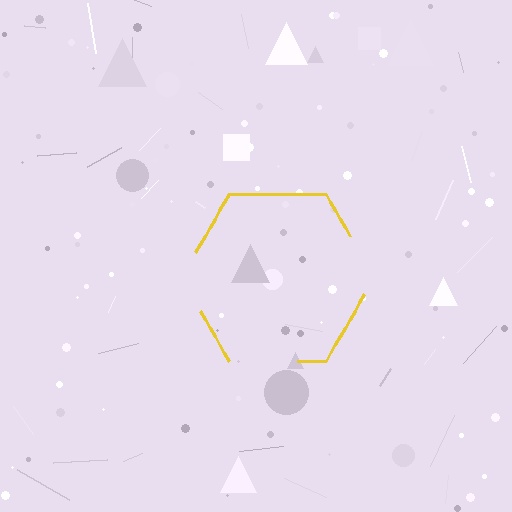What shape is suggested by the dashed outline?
The dashed outline suggests a hexagon.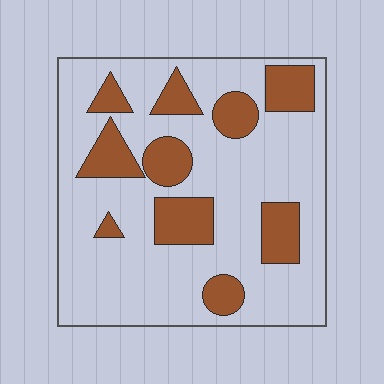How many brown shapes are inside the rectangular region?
10.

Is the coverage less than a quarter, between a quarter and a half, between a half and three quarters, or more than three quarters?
Less than a quarter.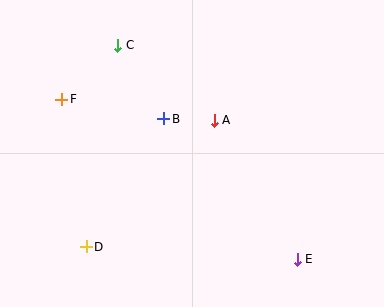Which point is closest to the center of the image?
Point A at (214, 120) is closest to the center.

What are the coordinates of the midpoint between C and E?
The midpoint between C and E is at (207, 152).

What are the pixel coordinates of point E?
Point E is at (297, 259).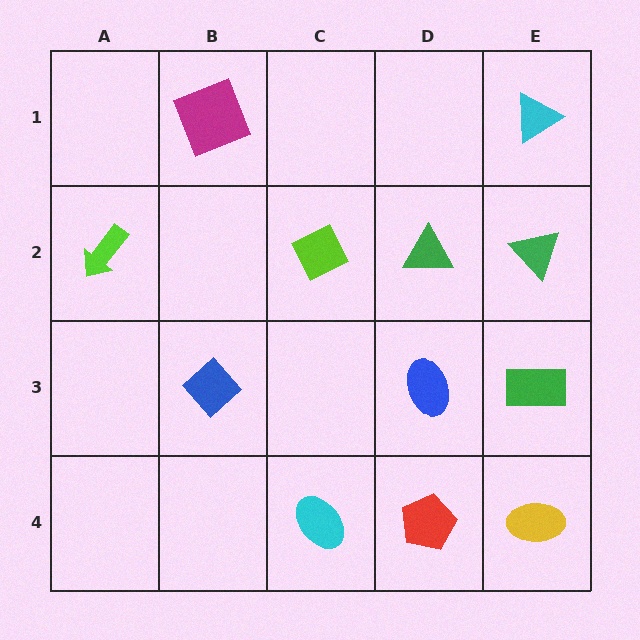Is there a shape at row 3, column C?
No, that cell is empty.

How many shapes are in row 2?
4 shapes.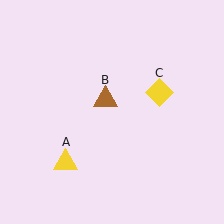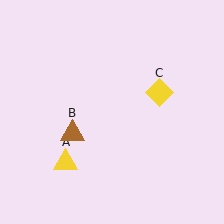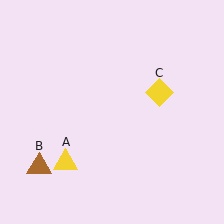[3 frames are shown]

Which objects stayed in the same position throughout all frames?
Yellow triangle (object A) and yellow diamond (object C) remained stationary.